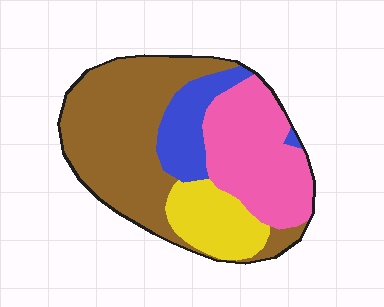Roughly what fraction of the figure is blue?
Blue covers around 15% of the figure.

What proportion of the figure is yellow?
Yellow takes up less than a sixth of the figure.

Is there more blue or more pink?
Pink.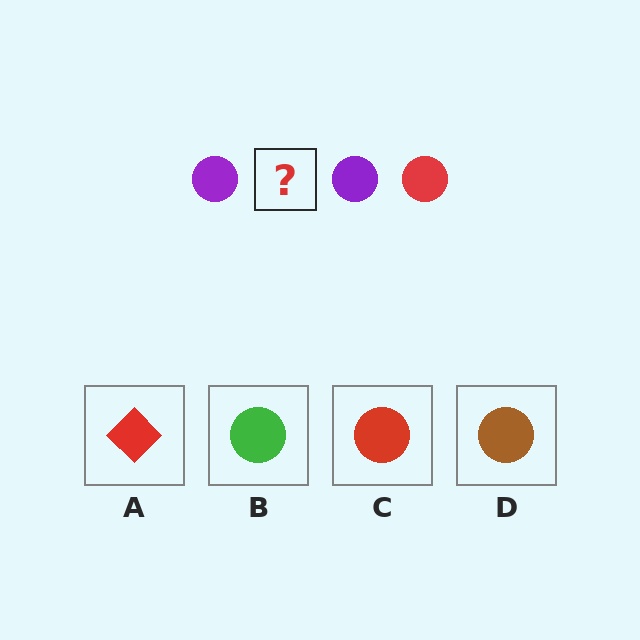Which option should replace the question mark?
Option C.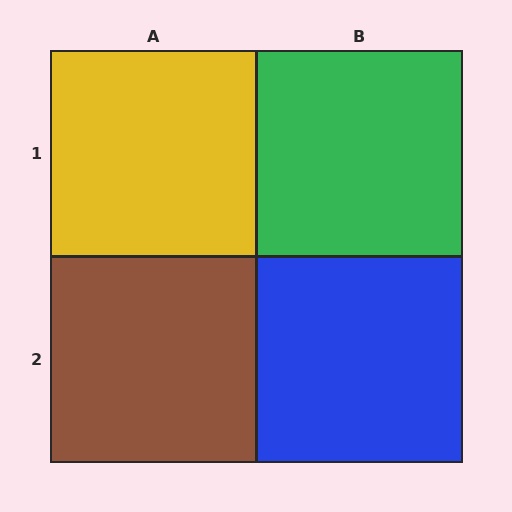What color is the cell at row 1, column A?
Yellow.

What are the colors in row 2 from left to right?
Brown, blue.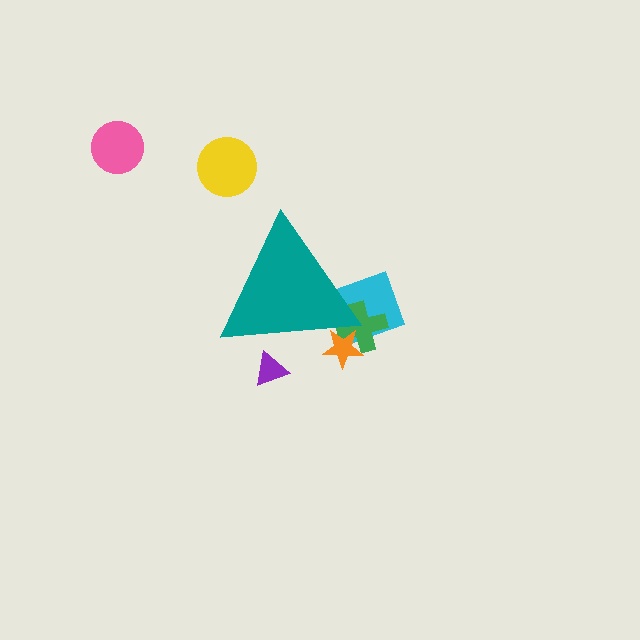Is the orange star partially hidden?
Yes, the orange star is partially hidden behind the teal triangle.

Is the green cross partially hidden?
Yes, the green cross is partially hidden behind the teal triangle.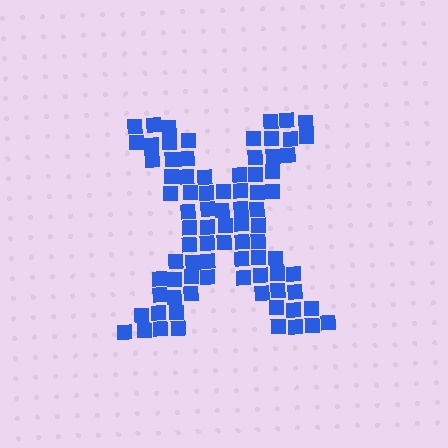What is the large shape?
The large shape is the letter X.